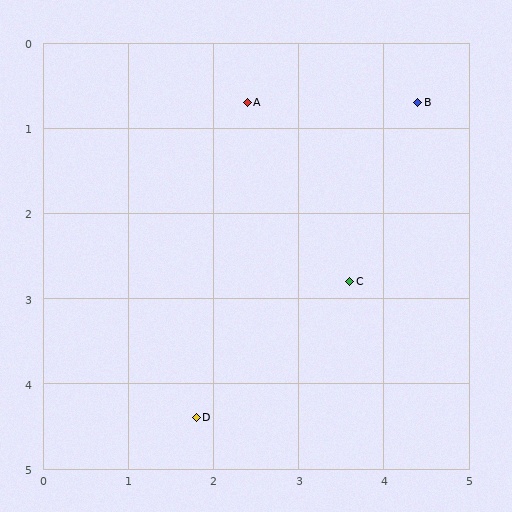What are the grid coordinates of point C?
Point C is at approximately (3.6, 2.8).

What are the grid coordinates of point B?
Point B is at approximately (4.4, 0.7).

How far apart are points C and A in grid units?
Points C and A are about 2.4 grid units apart.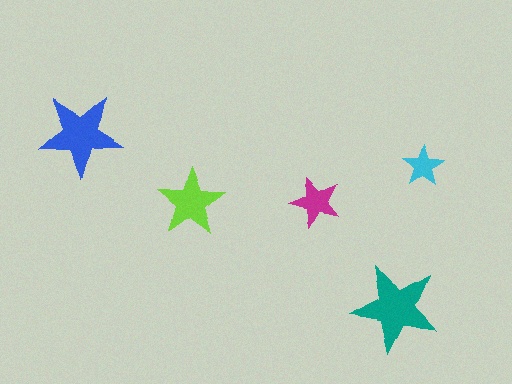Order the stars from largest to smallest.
the teal one, the blue one, the lime one, the magenta one, the cyan one.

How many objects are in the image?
There are 5 objects in the image.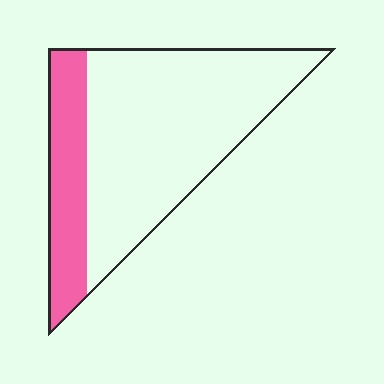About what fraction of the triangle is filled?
About one quarter (1/4).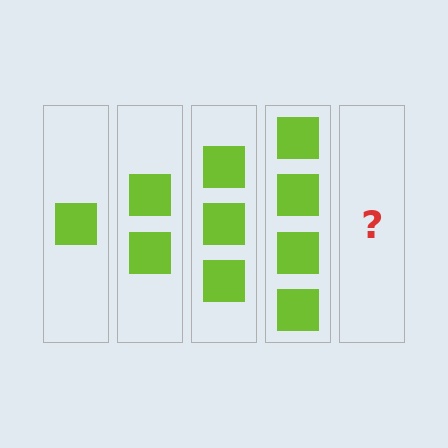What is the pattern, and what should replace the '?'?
The pattern is that each step adds one more square. The '?' should be 5 squares.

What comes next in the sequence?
The next element should be 5 squares.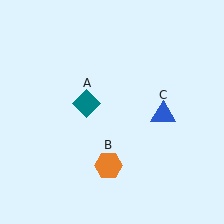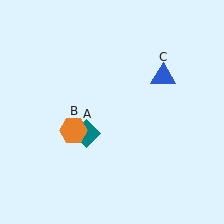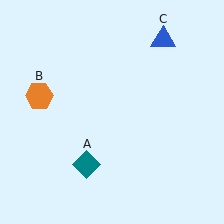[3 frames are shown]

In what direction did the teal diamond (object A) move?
The teal diamond (object A) moved down.